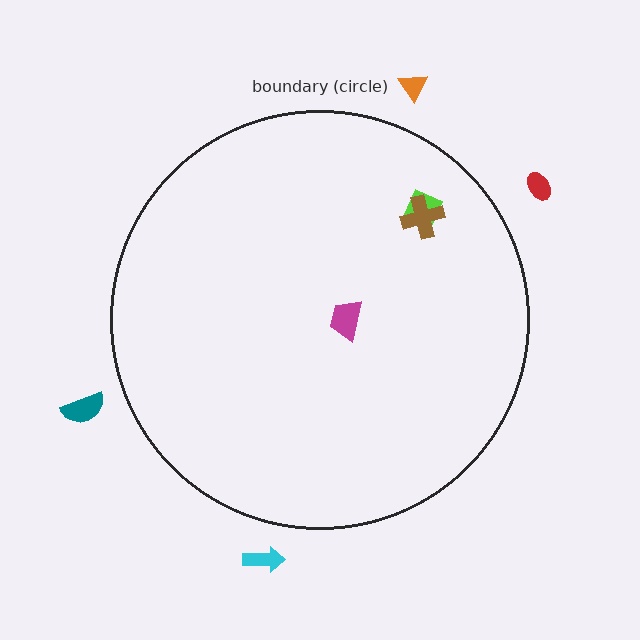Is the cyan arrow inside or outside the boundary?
Outside.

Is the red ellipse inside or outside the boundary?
Outside.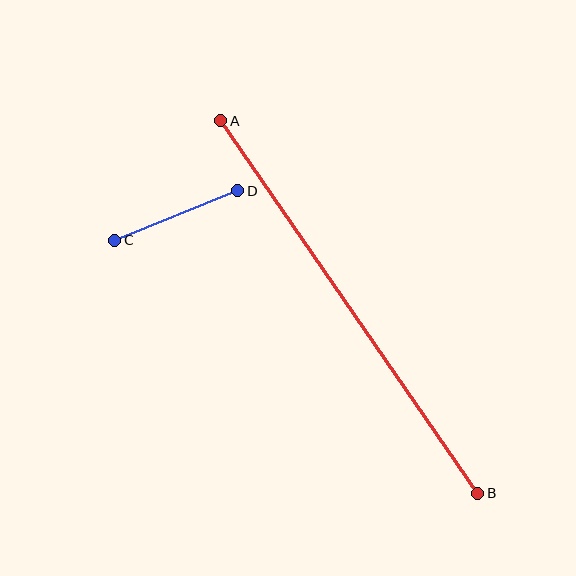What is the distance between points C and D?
The distance is approximately 132 pixels.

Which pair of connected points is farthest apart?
Points A and B are farthest apart.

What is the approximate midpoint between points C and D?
The midpoint is at approximately (176, 215) pixels.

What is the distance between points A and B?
The distance is approximately 453 pixels.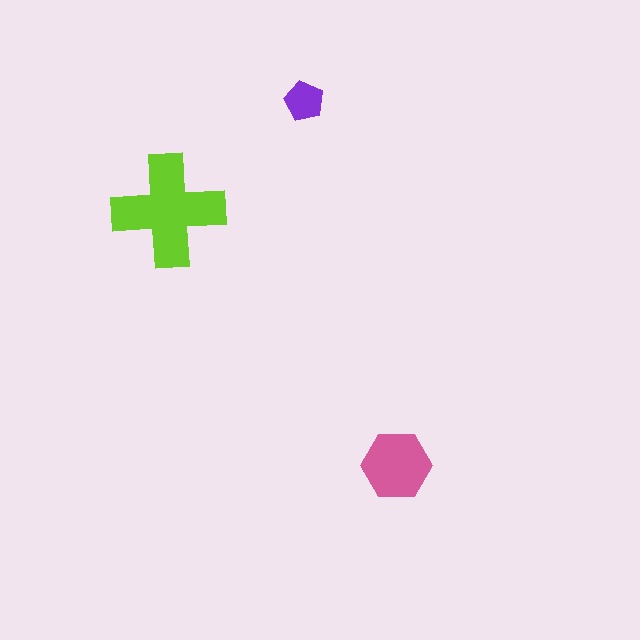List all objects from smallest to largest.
The purple pentagon, the pink hexagon, the lime cross.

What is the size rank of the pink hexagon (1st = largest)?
2nd.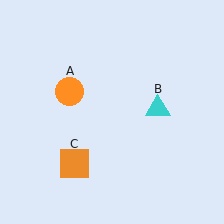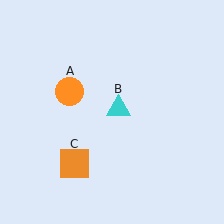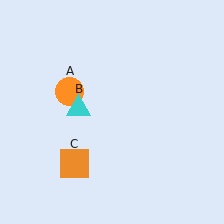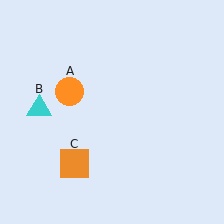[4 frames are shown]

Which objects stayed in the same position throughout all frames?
Orange circle (object A) and orange square (object C) remained stationary.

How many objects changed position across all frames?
1 object changed position: cyan triangle (object B).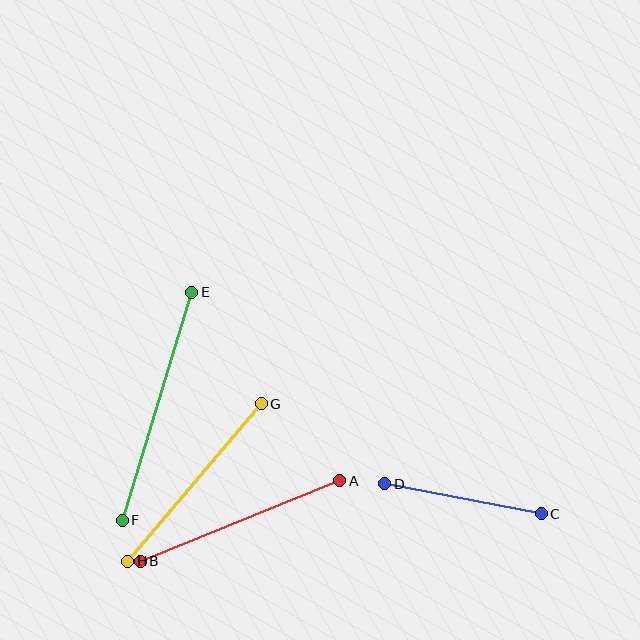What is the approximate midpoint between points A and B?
The midpoint is at approximately (240, 521) pixels.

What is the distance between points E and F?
The distance is approximately 238 pixels.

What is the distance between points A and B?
The distance is approximately 215 pixels.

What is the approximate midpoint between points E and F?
The midpoint is at approximately (157, 406) pixels.